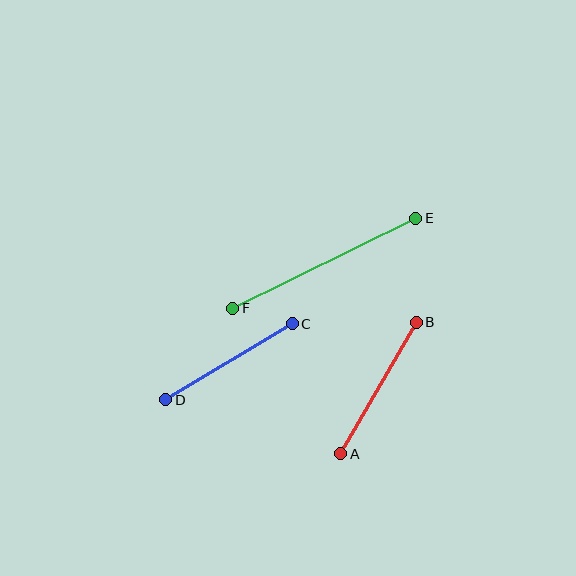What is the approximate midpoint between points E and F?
The midpoint is at approximately (324, 263) pixels.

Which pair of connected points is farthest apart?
Points E and F are farthest apart.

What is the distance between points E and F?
The distance is approximately 204 pixels.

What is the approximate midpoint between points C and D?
The midpoint is at approximately (229, 362) pixels.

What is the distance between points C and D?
The distance is approximately 148 pixels.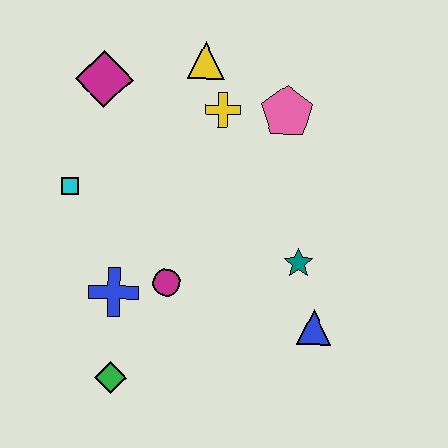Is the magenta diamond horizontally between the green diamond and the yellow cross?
No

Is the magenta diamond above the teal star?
Yes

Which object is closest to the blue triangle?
The teal star is closest to the blue triangle.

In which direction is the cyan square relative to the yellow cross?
The cyan square is to the left of the yellow cross.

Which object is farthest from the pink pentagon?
The green diamond is farthest from the pink pentagon.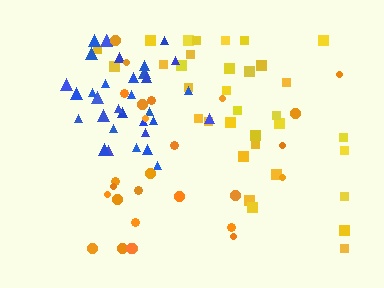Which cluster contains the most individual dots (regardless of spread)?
Yellow (35).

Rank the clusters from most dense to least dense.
blue, yellow, orange.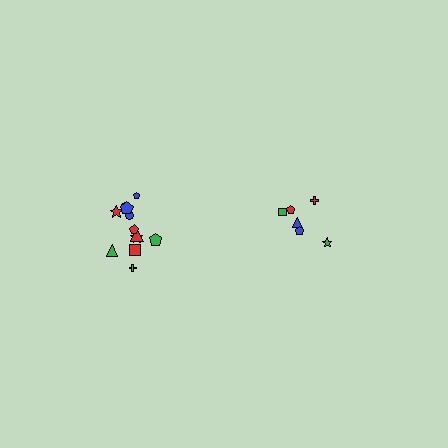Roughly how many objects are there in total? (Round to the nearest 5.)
Roughly 20 objects in total.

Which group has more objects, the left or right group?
The left group.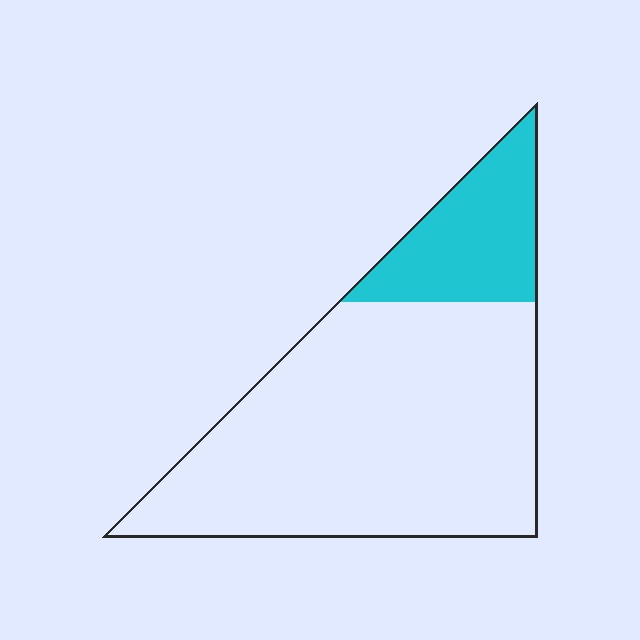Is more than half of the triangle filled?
No.